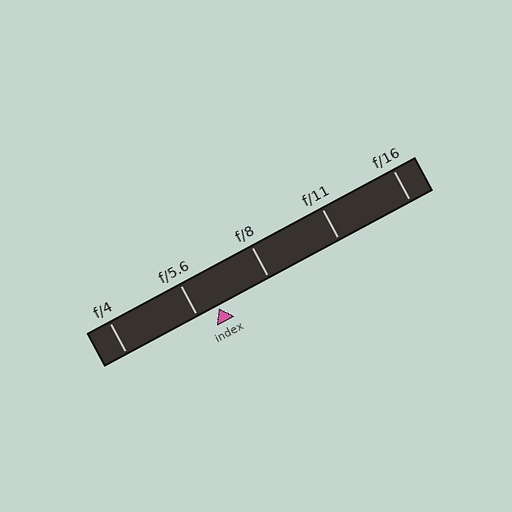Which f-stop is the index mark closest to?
The index mark is closest to f/5.6.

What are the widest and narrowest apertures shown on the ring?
The widest aperture shown is f/4 and the narrowest is f/16.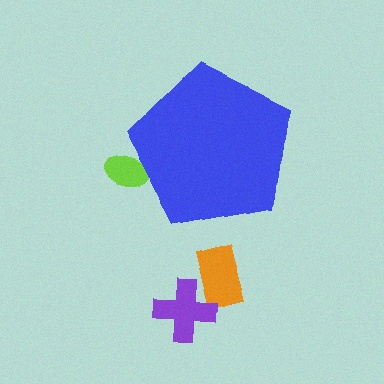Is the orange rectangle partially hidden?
No, the orange rectangle is fully visible.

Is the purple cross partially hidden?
No, the purple cross is fully visible.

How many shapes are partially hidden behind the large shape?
1 shape is partially hidden.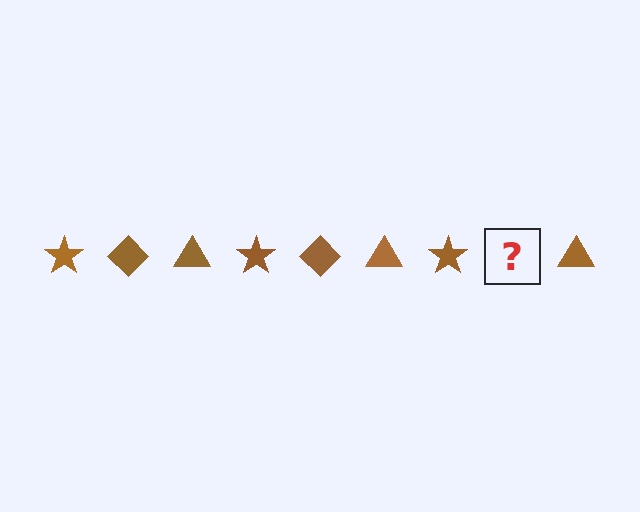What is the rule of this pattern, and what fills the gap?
The rule is that the pattern cycles through star, diamond, triangle shapes in brown. The gap should be filled with a brown diamond.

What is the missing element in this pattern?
The missing element is a brown diamond.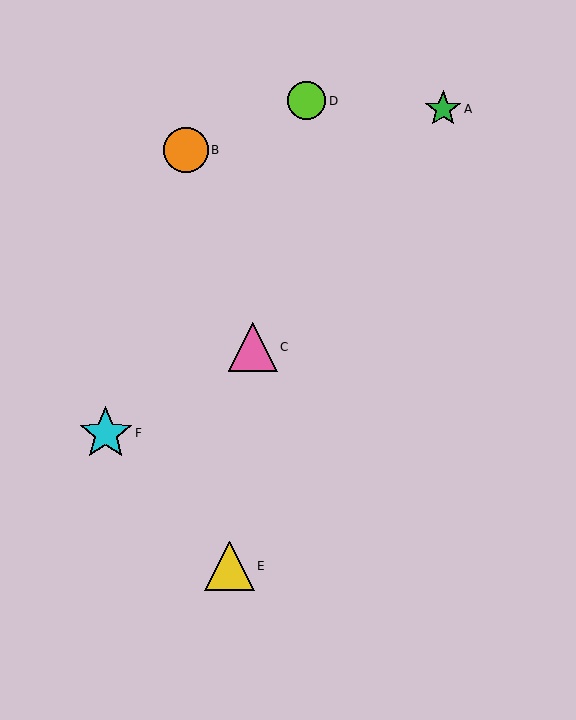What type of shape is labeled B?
Shape B is an orange circle.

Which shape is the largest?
The cyan star (labeled F) is the largest.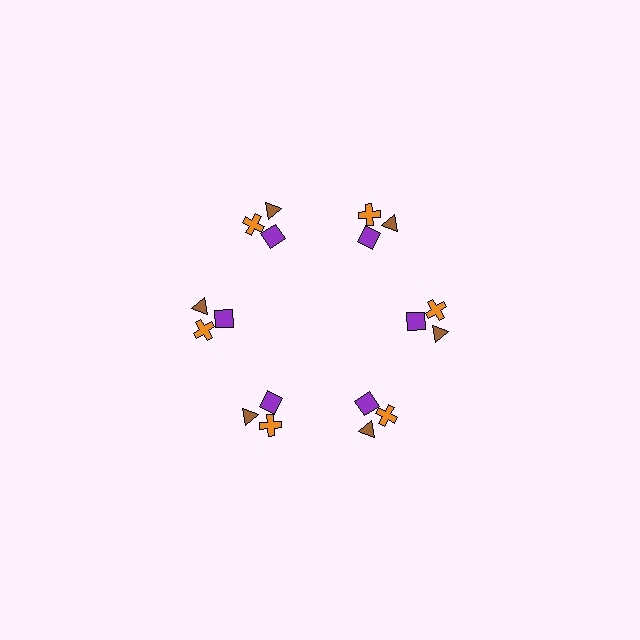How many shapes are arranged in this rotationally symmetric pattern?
There are 18 shapes, arranged in 6 groups of 3.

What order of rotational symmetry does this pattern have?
This pattern has 6-fold rotational symmetry.